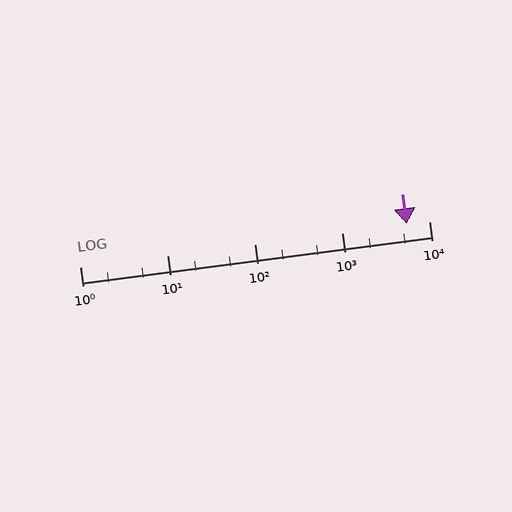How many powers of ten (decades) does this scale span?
The scale spans 4 decades, from 1 to 10000.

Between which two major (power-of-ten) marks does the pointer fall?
The pointer is between 1000 and 10000.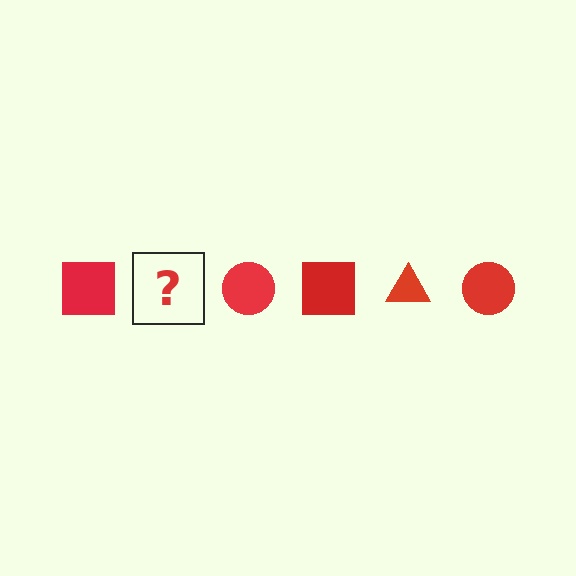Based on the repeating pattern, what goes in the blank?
The blank should be a red triangle.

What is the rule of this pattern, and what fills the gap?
The rule is that the pattern cycles through square, triangle, circle shapes in red. The gap should be filled with a red triangle.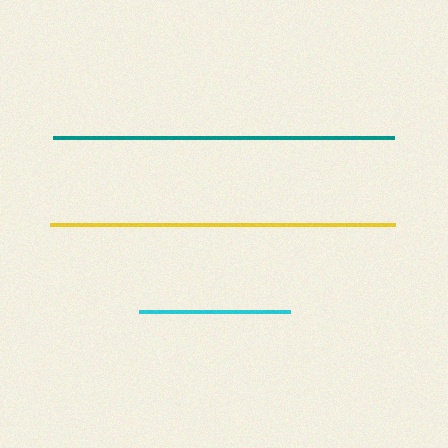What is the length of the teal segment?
The teal segment is approximately 341 pixels long.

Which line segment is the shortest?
The cyan line is the shortest at approximately 151 pixels.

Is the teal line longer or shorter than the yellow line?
The yellow line is longer than the teal line.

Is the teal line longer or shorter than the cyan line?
The teal line is longer than the cyan line.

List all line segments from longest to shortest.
From longest to shortest: yellow, teal, cyan.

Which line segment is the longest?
The yellow line is the longest at approximately 345 pixels.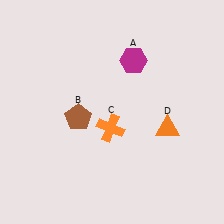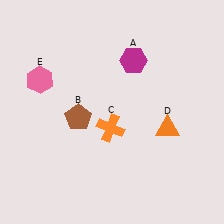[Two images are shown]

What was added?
A pink hexagon (E) was added in Image 2.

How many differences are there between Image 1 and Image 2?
There is 1 difference between the two images.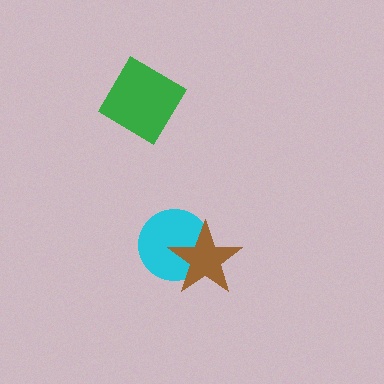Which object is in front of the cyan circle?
The brown star is in front of the cyan circle.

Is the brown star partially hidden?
No, no other shape covers it.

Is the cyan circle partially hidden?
Yes, it is partially covered by another shape.